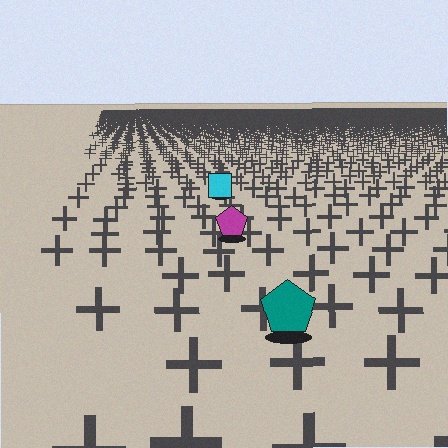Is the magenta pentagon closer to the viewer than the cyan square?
Yes. The magenta pentagon is closer — you can tell from the texture gradient: the ground texture is coarser near it.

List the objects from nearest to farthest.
From nearest to farthest: the teal pentagon, the magenta pentagon, the cyan square.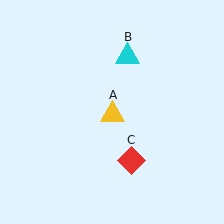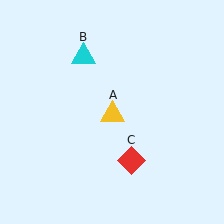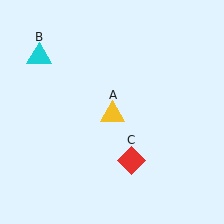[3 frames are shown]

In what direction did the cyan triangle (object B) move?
The cyan triangle (object B) moved left.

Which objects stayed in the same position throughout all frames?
Yellow triangle (object A) and red diamond (object C) remained stationary.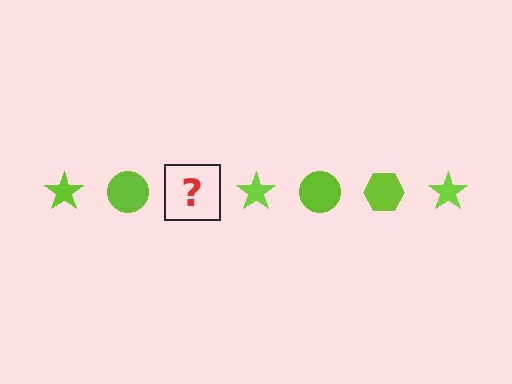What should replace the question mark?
The question mark should be replaced with a lime hexagon.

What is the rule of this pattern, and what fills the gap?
The rule is that the pattern cycles through star, circle, hexagon shapes in lime. The gap should be filled with a lime hexagon.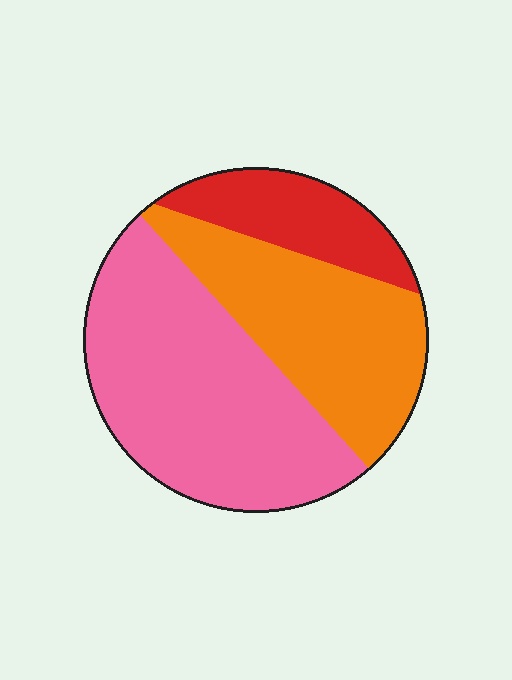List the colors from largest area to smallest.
From largest to smallest: pink, orange, red.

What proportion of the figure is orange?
Orange takes up about one third (1/3) of the figure.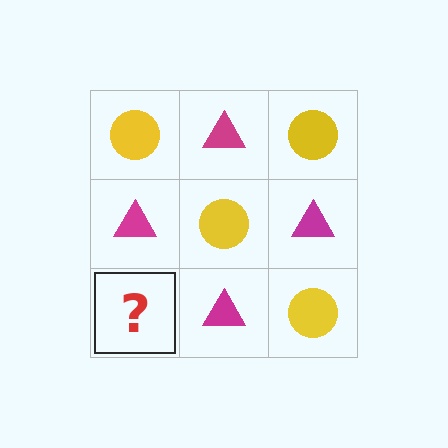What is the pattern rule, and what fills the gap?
The rule is that it alternates yellow circle and magenta triangle in a checkerboard pattern. The gap should be filled with a yellow circle.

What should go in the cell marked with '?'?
The missing cell should contain a yellow circle.